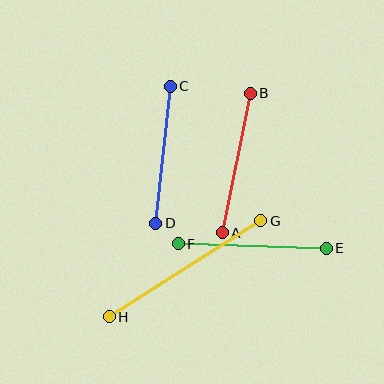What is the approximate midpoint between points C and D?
The midpoint is at approximately (163, 155) pixels.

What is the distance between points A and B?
The distance is approximately 143 pixels.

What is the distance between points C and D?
The distance is approximately 138 pixels.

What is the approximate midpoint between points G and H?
The midpoint is at approximately (185, 269) pixels.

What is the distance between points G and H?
The distance is approximately 179 pixels.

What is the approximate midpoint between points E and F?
The midpoint is at approximately (252, 246) pixels.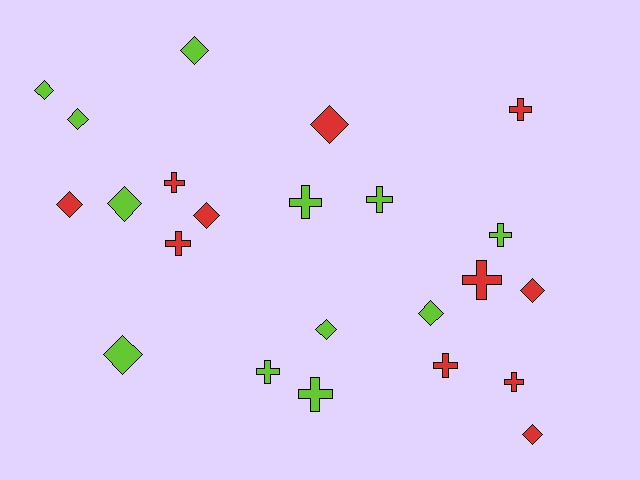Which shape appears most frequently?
Diamond, with 12 objects.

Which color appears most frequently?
Lime, with 12 objects.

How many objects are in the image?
There are 23 objects.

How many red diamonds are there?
There are 5 red diamonds.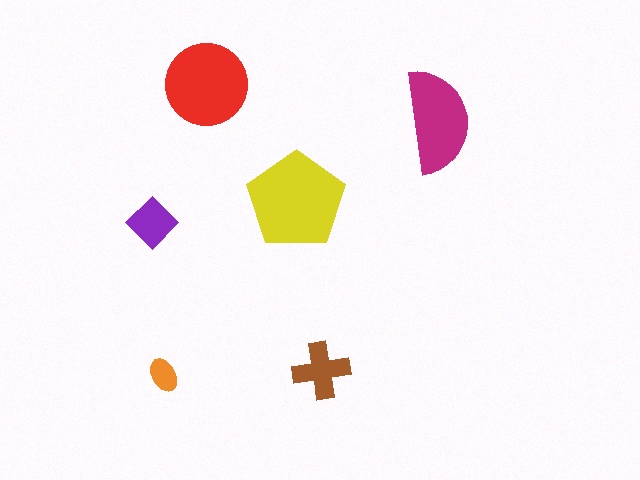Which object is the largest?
The yellow pentagon.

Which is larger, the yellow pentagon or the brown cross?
The yellow pentagon.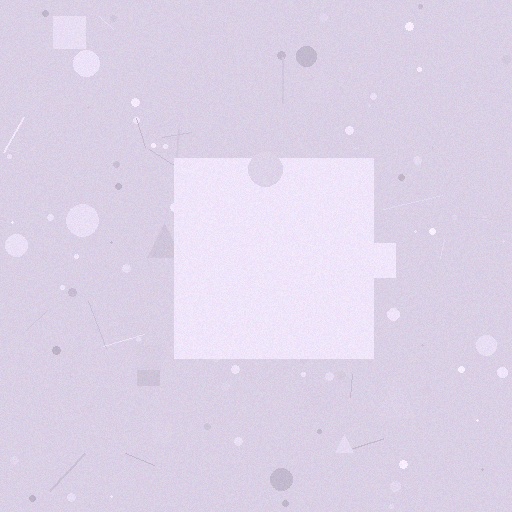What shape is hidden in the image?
A square is hidden in the image.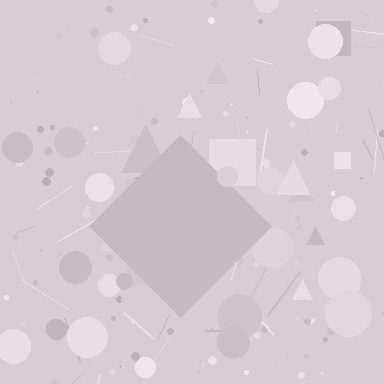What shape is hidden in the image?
A diamond is hidden in the image.